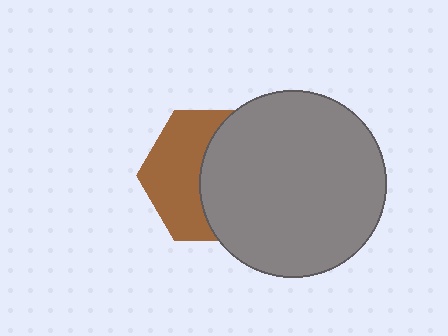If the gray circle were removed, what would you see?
You would see the complete brown hexagon.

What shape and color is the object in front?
The object in front is a gray circle.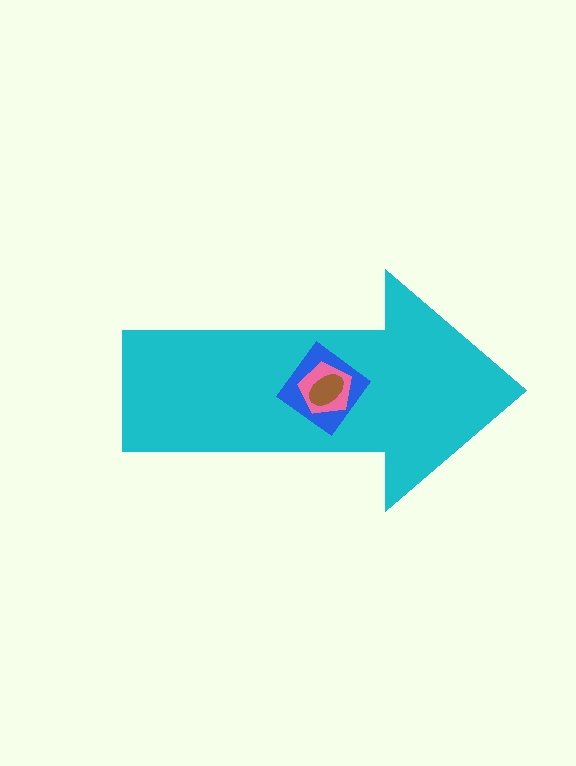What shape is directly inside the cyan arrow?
The blue diamond.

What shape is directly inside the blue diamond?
The pink pentagon.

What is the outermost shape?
The cyan arrow.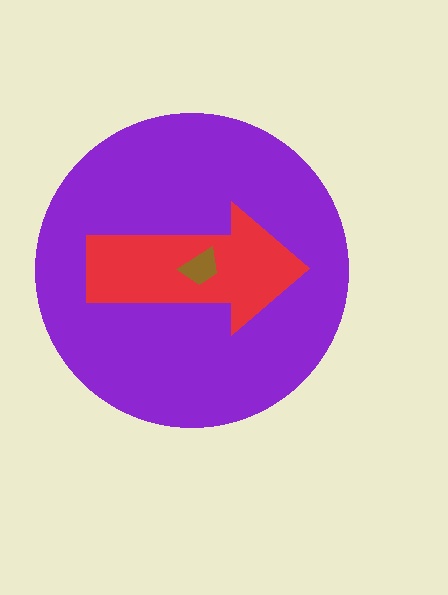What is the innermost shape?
The brown trapezoid.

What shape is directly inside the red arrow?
The brown trapezoid.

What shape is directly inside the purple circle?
The red arrow.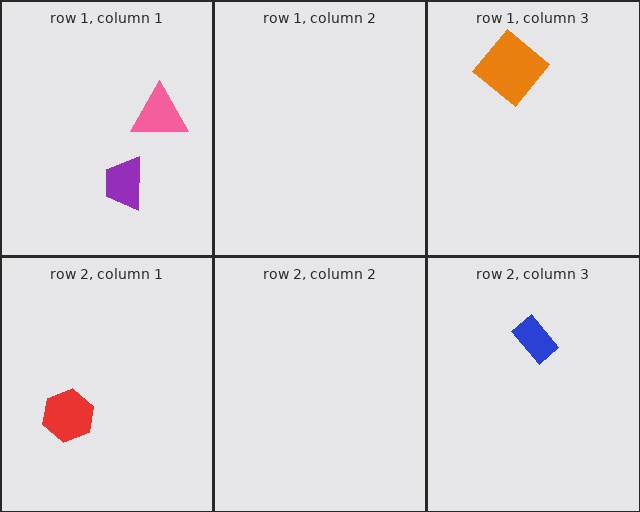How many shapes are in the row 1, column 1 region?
2.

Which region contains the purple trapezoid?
The row 1, column 1 region.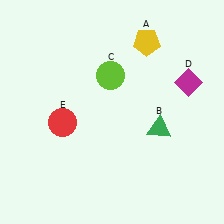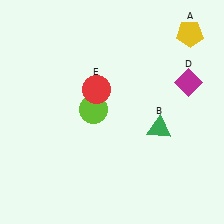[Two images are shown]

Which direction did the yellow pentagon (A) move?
The yellow pentagon (A) moved right.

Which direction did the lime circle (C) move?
The lime circle (C) moved down.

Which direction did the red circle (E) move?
The red circle (E) moved right.